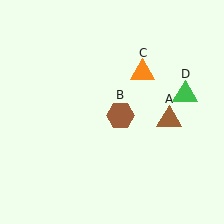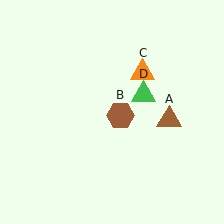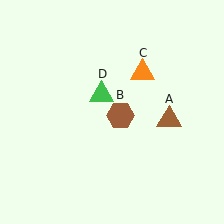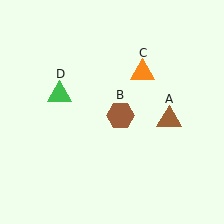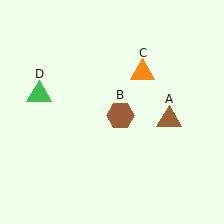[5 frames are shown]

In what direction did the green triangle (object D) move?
The green triangle (object D) moved left.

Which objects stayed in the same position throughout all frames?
Brown triangle (object A) and brown hexagon (object B) and orange triangle (object C) remained stationary.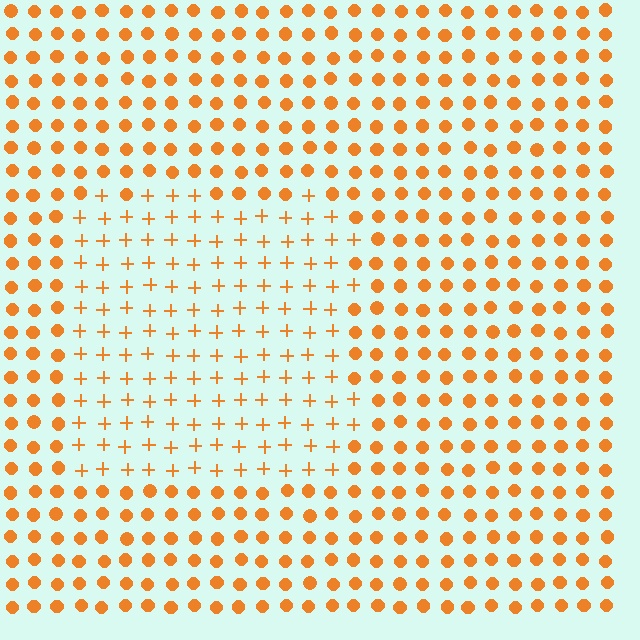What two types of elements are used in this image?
The image uses plus signs inside the rectangle region and circles outside it.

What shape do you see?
I see a rectangle.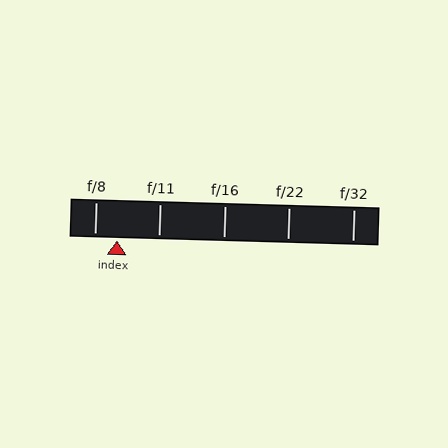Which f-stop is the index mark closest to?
The index mark is closest to f/8.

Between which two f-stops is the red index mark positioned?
The index mark is between f/8 and f/11.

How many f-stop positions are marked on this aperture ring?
There are 5 f-stop positions marked.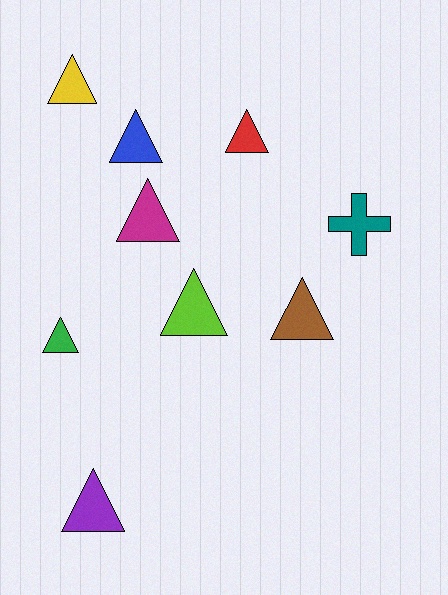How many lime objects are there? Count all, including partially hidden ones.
There is 1 lime object.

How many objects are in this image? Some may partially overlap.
There are 9 objects.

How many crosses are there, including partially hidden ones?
There is 1 cross.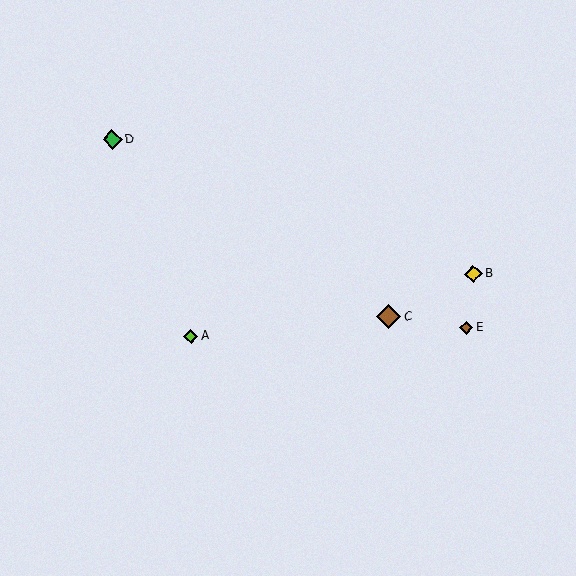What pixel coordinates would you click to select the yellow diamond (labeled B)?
Click at (473, 274) to select the yellow diamond B.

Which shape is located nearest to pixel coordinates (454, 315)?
The brown diamond (labeled E) at (466, 327) is nearest to that location.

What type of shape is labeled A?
Shape A is a lime diamond.